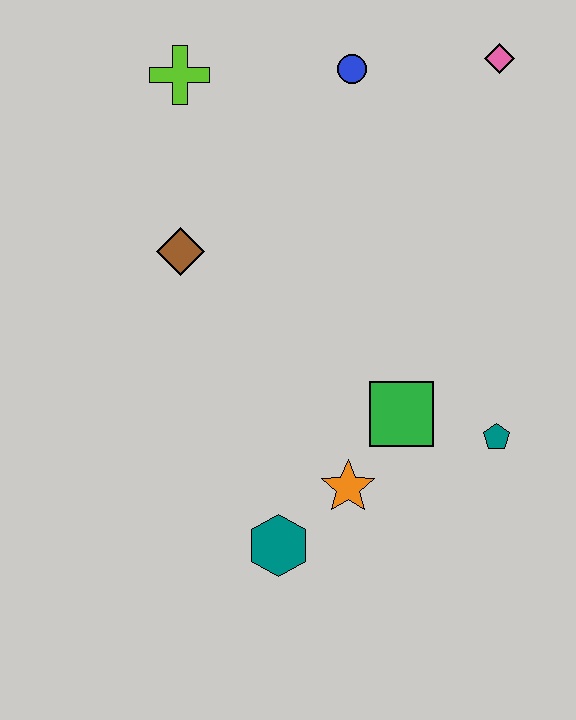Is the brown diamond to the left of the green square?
Yes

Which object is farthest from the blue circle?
The teal hexagon is farthest from the blue circle.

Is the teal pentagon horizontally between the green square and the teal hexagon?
No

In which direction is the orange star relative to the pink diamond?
The orange star is below the pink diamond.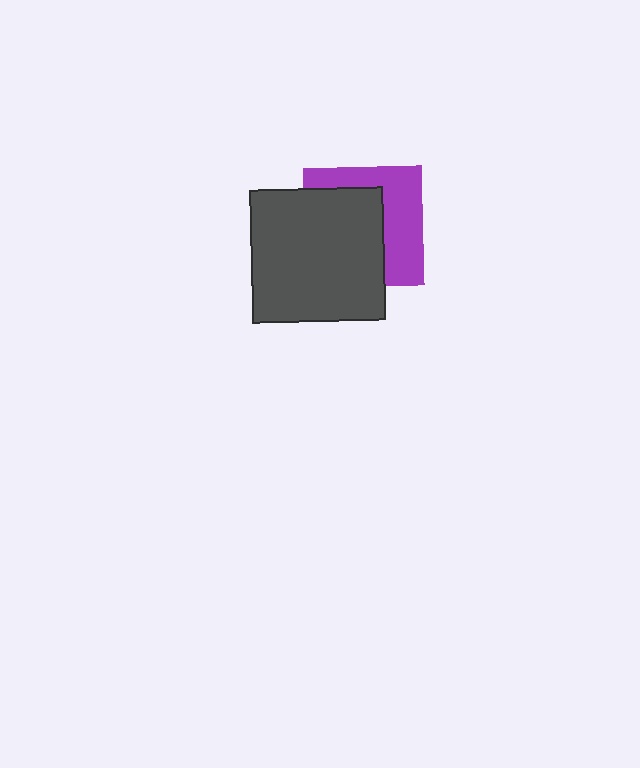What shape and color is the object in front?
The object in front is a dark gray square.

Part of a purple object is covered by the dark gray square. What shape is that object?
It is a square.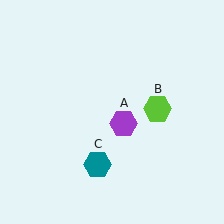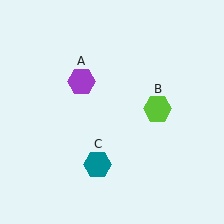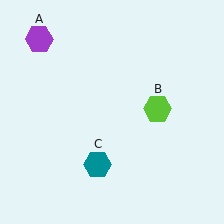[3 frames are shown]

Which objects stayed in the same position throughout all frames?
Lime hexagon (object B) and teal hexagon (object C) remained stationary.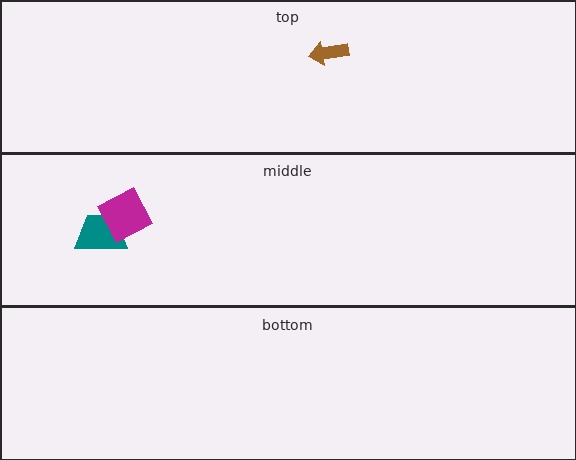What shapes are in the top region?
The brown arrow.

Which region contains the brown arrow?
The top region.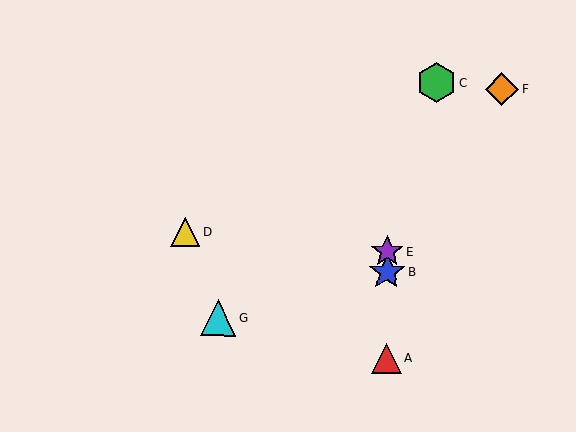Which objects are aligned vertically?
Objects A, B, E are aligned vertically.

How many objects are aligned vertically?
3 objects (A, B, E) are aligned vertically.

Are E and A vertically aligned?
Yes, both are at x≈387.